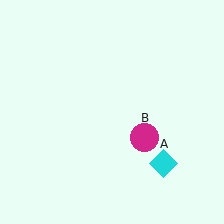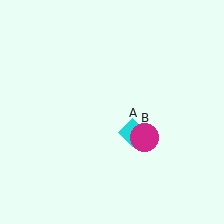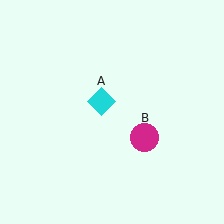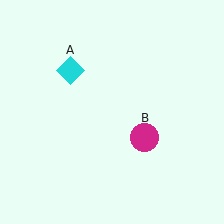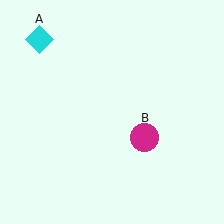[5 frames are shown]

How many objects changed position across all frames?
1 object changed position: cyan diamond (object A).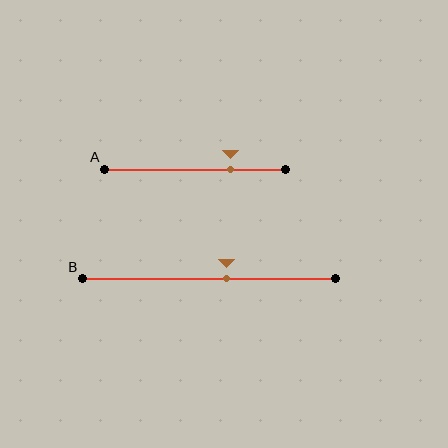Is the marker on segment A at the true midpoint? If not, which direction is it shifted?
No, the marker on segment A is shifted to the right by about 20% of the segment length.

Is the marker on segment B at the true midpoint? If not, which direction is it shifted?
No, the marker on segment B is shifted to the right by about 7% of the segment length.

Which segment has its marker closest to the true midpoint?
Segment B has its marker closest to the true midpoint.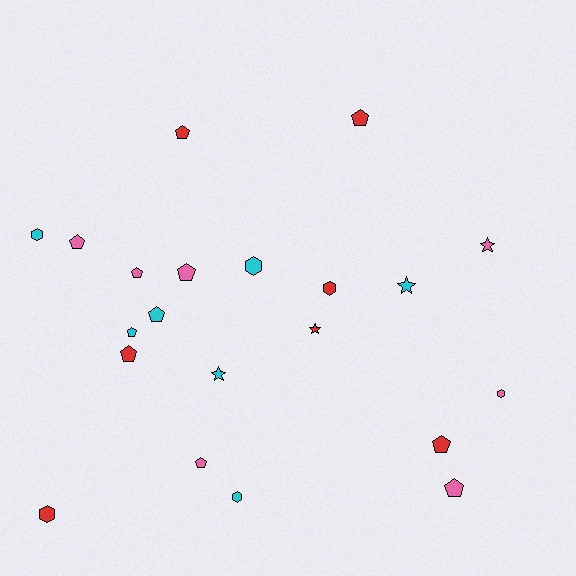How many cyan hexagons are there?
There are 3 cyan hexagons.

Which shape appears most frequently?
Pentagon, with 11 objects.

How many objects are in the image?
There are 21 objects.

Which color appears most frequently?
Pink, with 7 objects.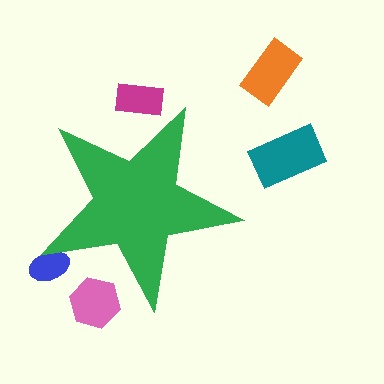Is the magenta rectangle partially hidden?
Yes, the magenta rectangle is partially hidden behind the green star.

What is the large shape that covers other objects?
A green star.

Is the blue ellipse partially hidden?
Yes, the blue ellipse is partially hidden behind the green star.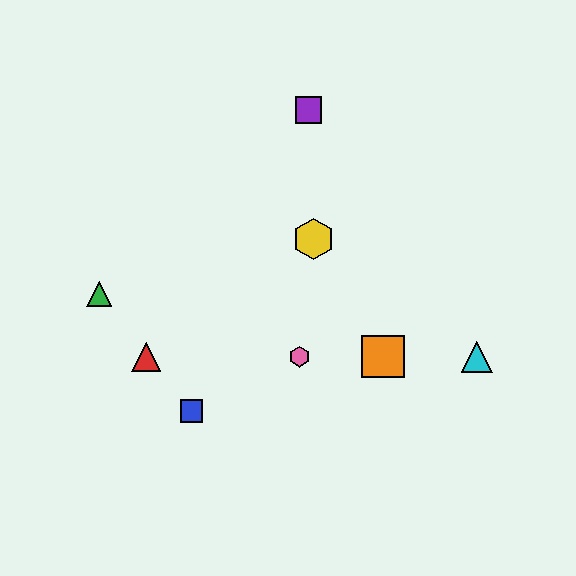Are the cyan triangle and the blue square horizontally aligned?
No, the cyan triangle is at y≈357 and the blue square is at y≈411.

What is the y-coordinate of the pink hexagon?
The pink hexagon is at y≈357.